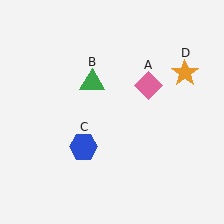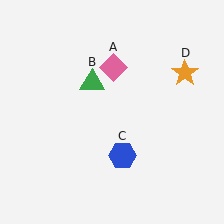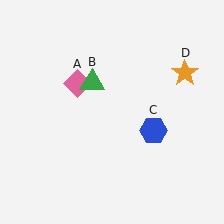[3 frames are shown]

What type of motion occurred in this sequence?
The pink diamond (object A), blue hexagon (object C) rotated counterclockwise around the center of the scene.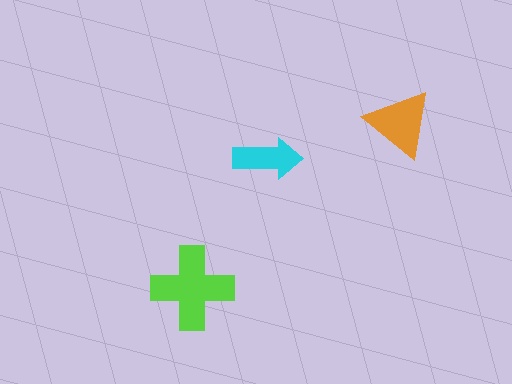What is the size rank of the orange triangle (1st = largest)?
2nd.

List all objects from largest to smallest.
The lime cross, the orange triangle, the cyan arrow.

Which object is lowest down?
The lime cross is bottommost.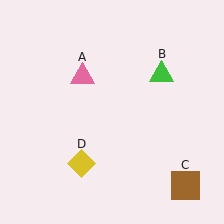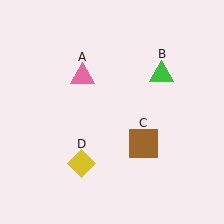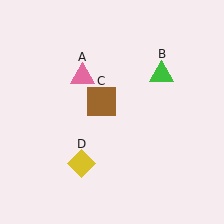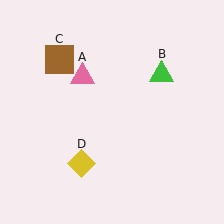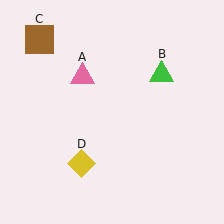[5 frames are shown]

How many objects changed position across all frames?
1 object changed position: brown square (object C).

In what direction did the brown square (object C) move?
The brown square (object C) moved up and to the left.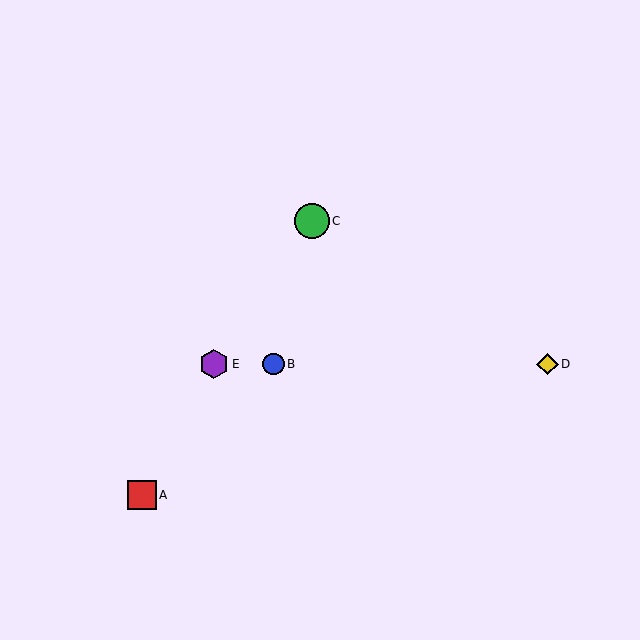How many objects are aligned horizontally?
3 objects (B, D, E) are aligned horizontally.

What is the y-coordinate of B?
Object B is at y≈364.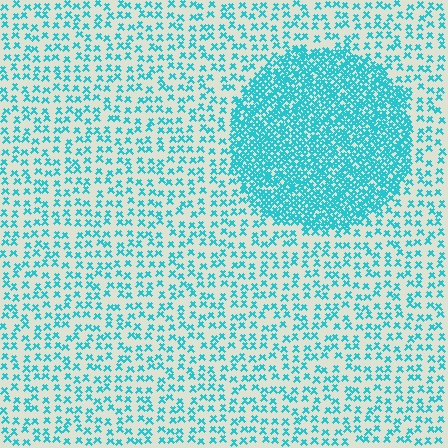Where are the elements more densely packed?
The elements are more densely packed inside the circle boundary.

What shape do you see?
I see a circle.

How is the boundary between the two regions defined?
The boundary is defined by a change in element density (approximately 2.9x ratio). All elements are the same color, size, and shape.